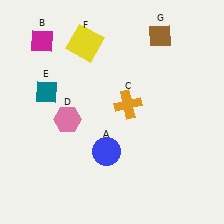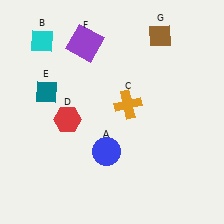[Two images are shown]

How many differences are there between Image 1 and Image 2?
There are 3 differences between the two images.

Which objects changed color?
B changed from magenta to cyan. D changed from pink to red. F changed from yellow to purple.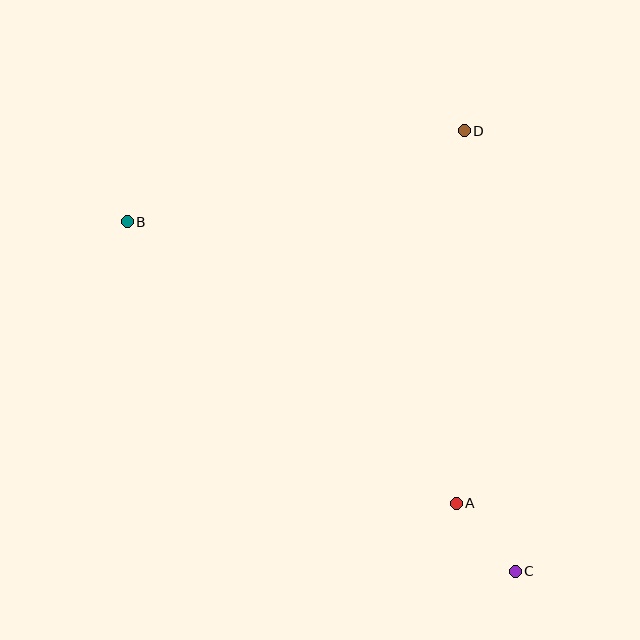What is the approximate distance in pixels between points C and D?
The distance between C and D is approximately 443 pixels.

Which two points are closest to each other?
Points A and C are closest to each other.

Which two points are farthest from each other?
Points B and C are farthest from each other.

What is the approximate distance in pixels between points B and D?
The distance between B and D is approximately 349 pixels.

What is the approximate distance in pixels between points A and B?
The distance between A and B is approximately 433 pixels.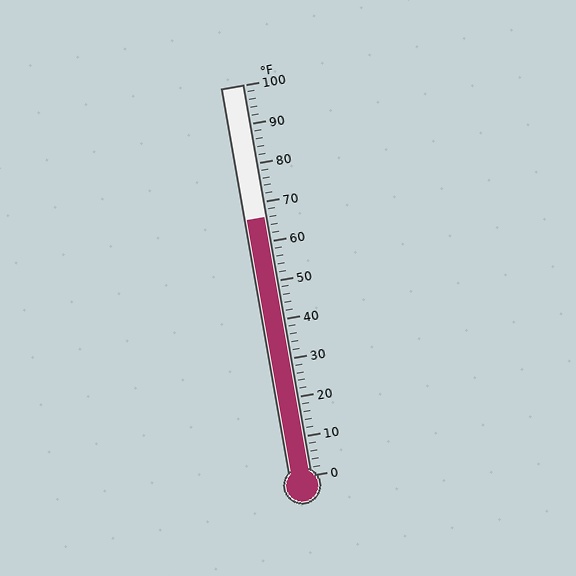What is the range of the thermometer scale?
The thermometer scale ranges from 0°F to 100°F.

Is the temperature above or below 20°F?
The temperature is above 20°F.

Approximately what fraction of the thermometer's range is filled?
The thermometer is filled to approximately 65% of its range.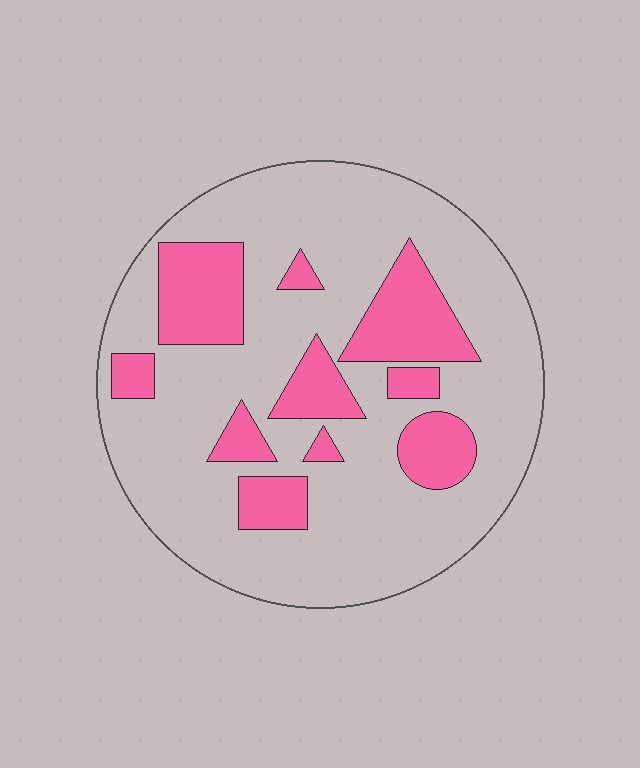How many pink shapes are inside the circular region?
10.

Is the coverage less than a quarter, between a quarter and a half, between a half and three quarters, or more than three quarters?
Less than a quarter.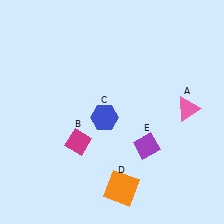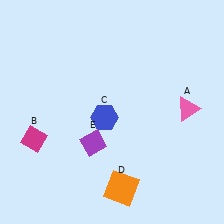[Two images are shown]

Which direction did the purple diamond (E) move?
The purple diamond (E) moved left.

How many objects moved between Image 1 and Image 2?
2 objects moved between the two images.